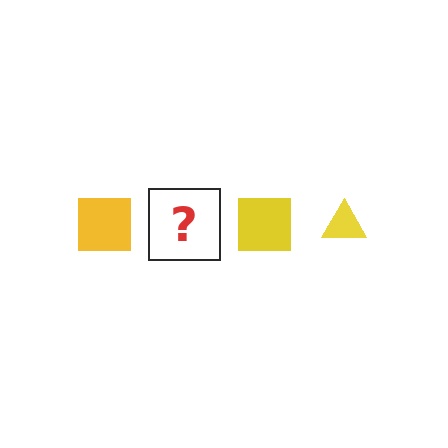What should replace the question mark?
The question mark should be replaced with a yellow triangle.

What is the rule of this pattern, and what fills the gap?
The rule is that the pattern cycles through square, triangle shapes in yellow. The gap should be filled with a yellow triangle.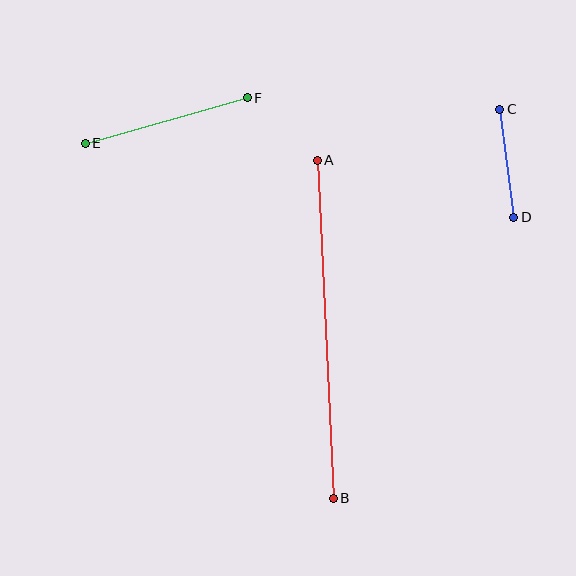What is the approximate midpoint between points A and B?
The midpoint is at approximately (325, 329) pixels.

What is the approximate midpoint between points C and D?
The midpoint is at approximately (507, 163) pixels.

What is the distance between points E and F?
The distance is approximately 169 pixels.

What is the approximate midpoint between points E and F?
The midpoint is at approximately (166, 120) pixels.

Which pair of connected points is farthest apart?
Points A and B are farthest apart.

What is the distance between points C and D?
The distance is approximately 109 pixels.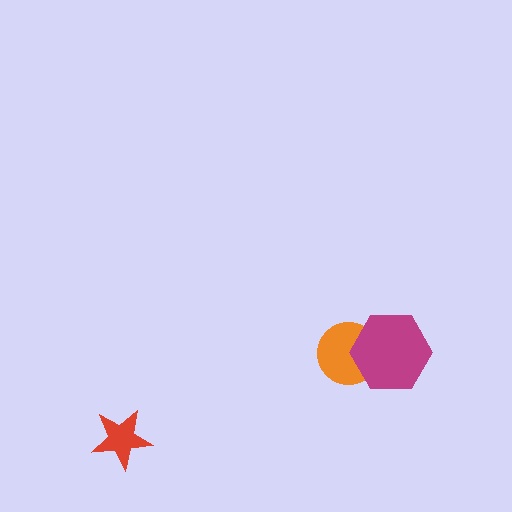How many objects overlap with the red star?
0 objects overlap with the red star.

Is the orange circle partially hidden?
Yes, it is partially covered by another shape.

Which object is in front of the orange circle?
The magenta hexagon is in front of the orange circle.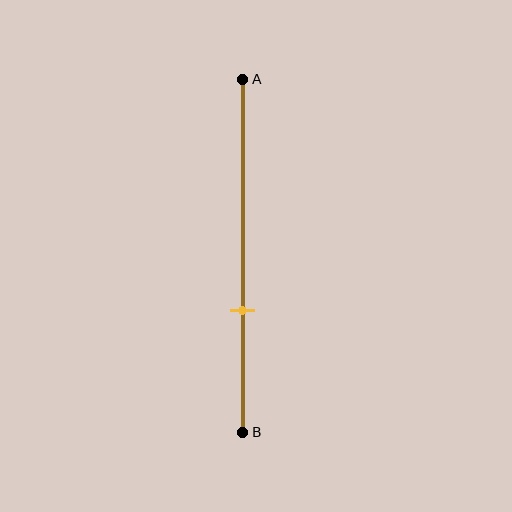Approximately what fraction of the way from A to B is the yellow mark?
The yellow mark is approximately 65% of the way from A to B.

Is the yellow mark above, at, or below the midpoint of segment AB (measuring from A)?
The yellow mark is below the midpoint of segment AB.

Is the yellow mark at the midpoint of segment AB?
No, the mark is at about 65% from A, not at the 50% midpoint.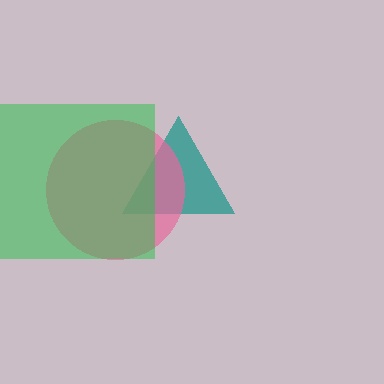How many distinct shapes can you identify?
There are 3 distinct shapes: a teal triangle, a pink circle, a green square.